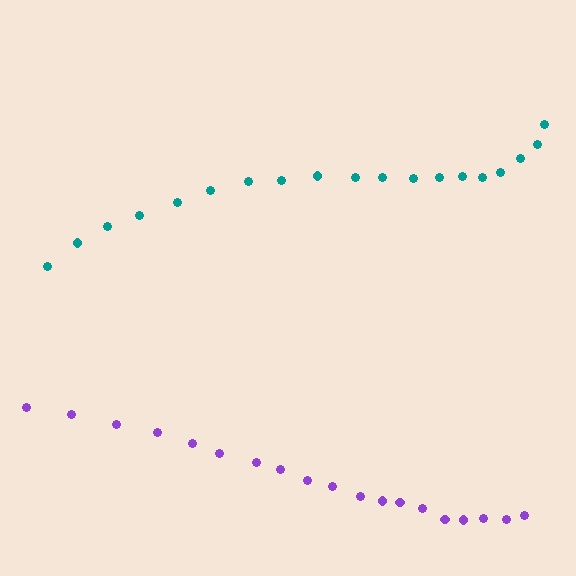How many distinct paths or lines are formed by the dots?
There are 2 distinct paths.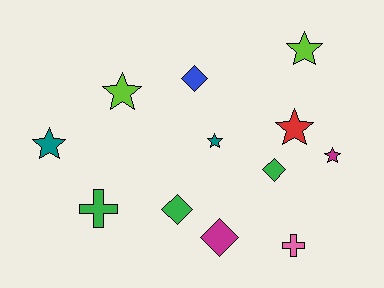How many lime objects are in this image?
There are 2 lime objects.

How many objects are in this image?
There are 12 objects.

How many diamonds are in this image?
There are 4 diamonds.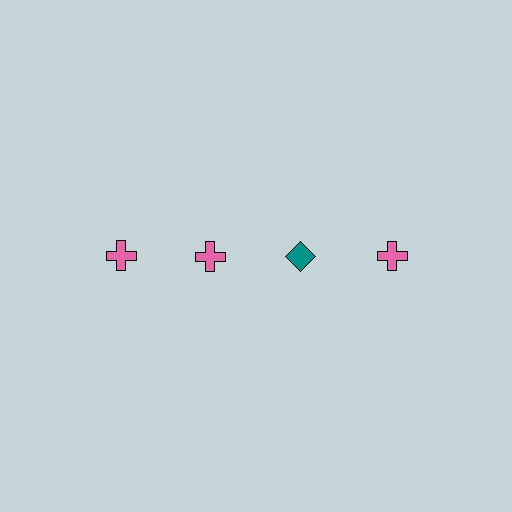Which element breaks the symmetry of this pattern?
The teal diamond in the top row, center column breaks the symmetry. All other shapes are pink crosses.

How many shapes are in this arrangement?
There are 4 shapes arranged in a grid pattern.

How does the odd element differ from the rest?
It differs in both color (teal instead of pink) and shape (diamond instead of cross).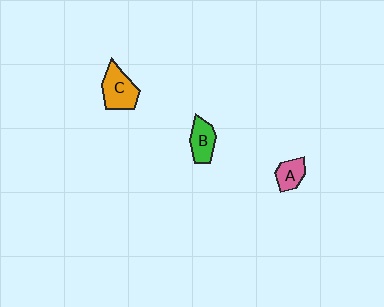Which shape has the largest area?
Shape C (orange).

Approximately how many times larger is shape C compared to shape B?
Approximately 1.3 times.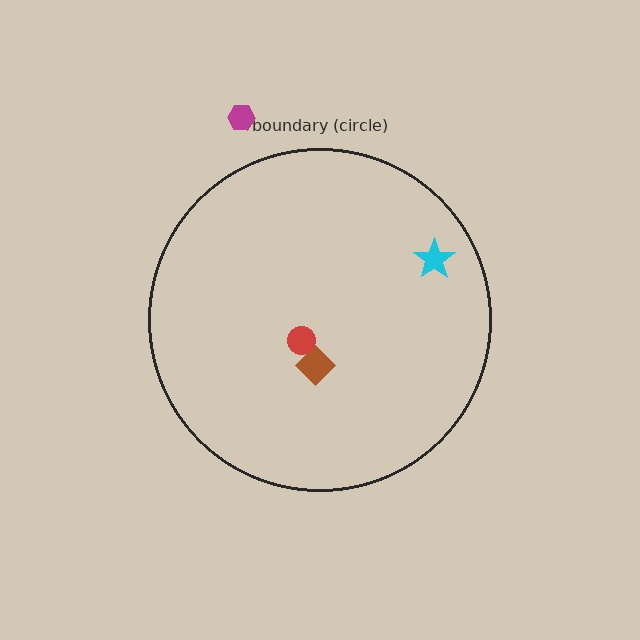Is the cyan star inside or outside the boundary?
Inside.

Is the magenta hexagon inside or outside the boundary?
Outside.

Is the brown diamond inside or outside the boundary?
Inside.